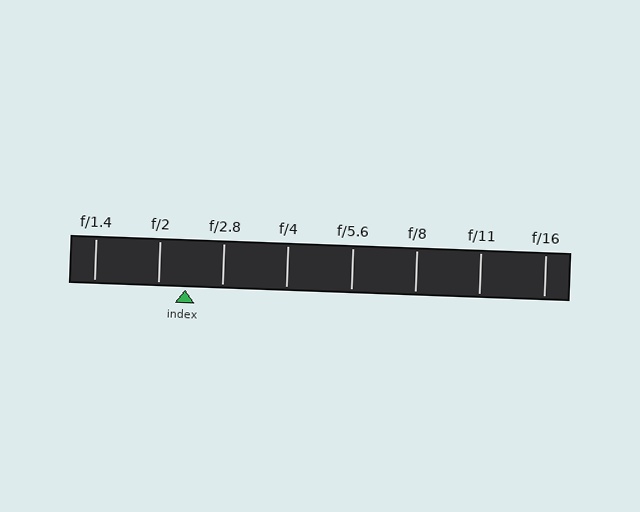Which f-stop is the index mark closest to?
The index mark is closest to f/2.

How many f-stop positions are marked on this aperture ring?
There are 8 f-stop positions marked.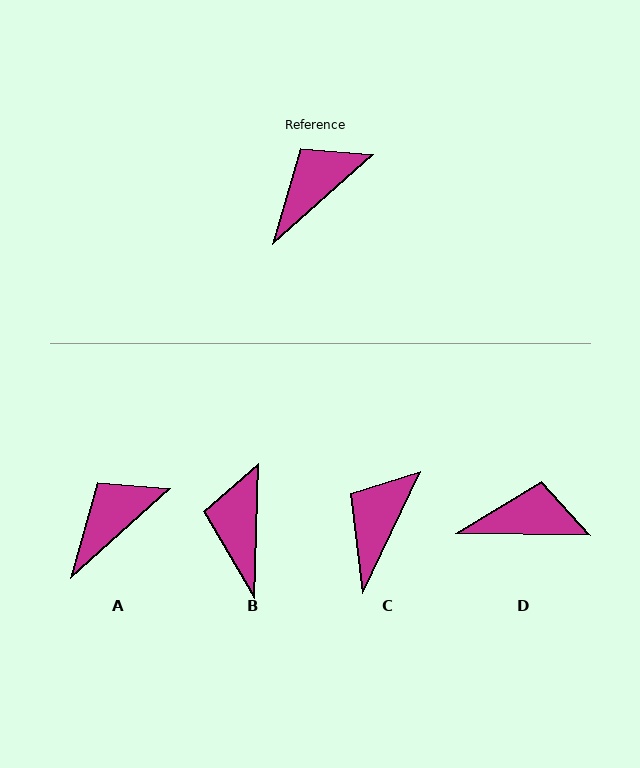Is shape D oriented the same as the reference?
No, it is off by about 43 degrees.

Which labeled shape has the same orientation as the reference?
A.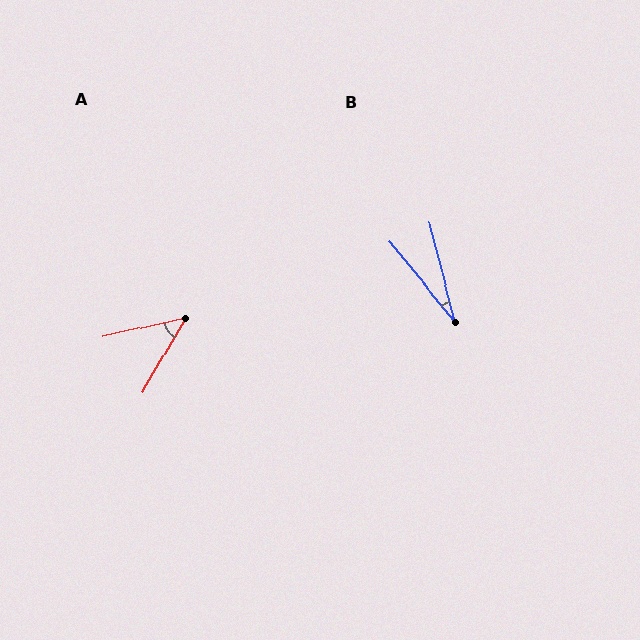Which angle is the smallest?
B, at approximately 25 degrees.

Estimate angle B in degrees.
Approximately 25 degrees.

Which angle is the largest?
A, at approximately 47 degrees.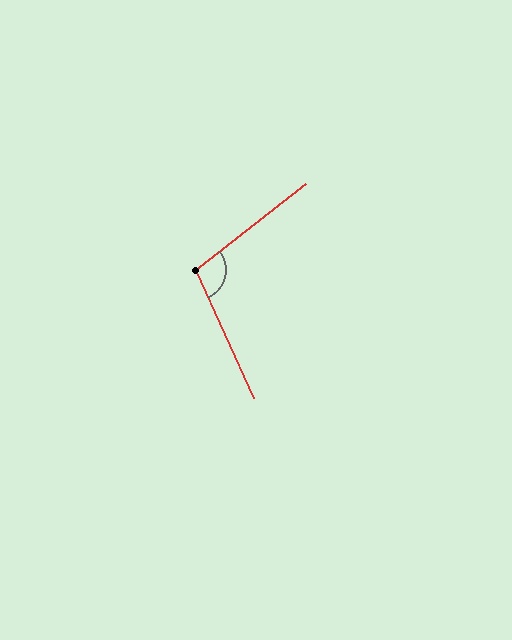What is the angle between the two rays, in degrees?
Approximately 104 degrees.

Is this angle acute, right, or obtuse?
It is obtuse.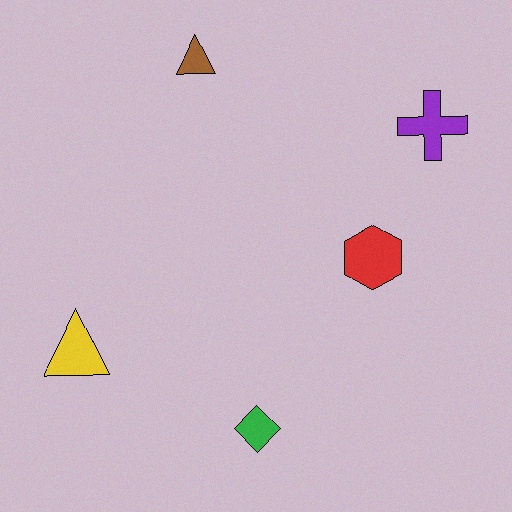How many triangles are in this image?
There are 2 triangles.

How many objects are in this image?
There are 5 objects.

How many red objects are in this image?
There is 1 red object.